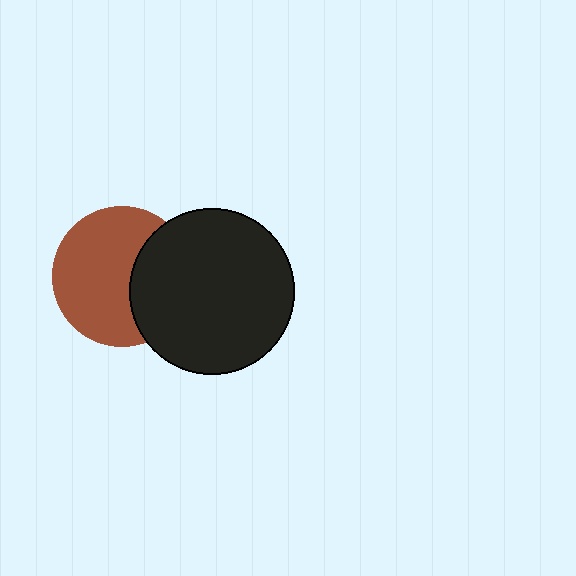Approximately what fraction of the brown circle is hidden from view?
Roughly 34% of the brown circle is hidden behind the black circle.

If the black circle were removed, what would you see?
You would see the complete brown circle.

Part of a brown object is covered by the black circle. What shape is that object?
It is a circle.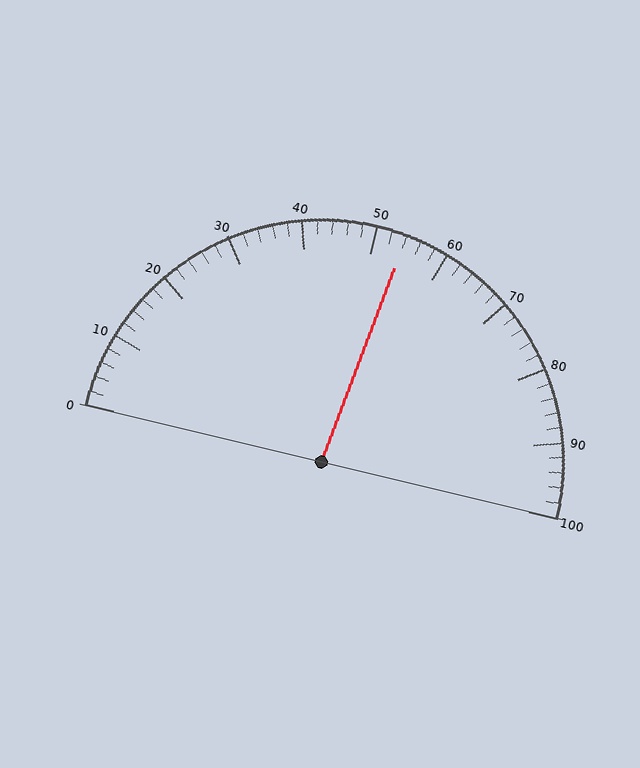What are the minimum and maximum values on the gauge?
The gauge ranges from 0 to 100.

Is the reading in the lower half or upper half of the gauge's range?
The reading is in the upper half of the range (0 to 100).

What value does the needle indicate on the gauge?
The needle indicates approximately 54.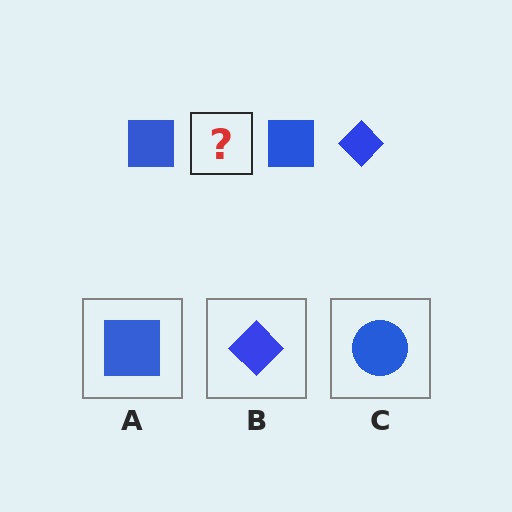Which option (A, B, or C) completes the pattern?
B.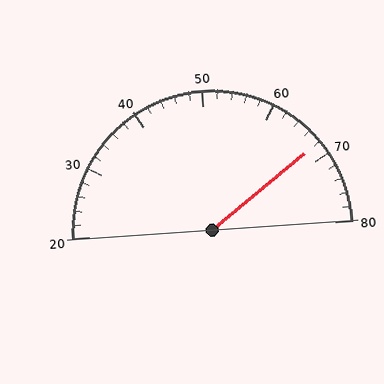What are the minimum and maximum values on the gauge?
The gauge ranges from 20 to 80.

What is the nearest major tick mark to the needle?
The nearest major tick mark is 70.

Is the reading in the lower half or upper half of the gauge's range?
The reading is in the upper half of the range (20 to 80).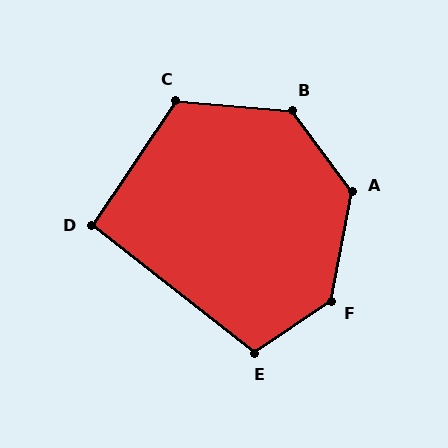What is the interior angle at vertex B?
Approximately 131 degrees (obtuse).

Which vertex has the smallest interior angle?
D, at approximately 94 degrees.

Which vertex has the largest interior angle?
F, at approximately 135 degrees.